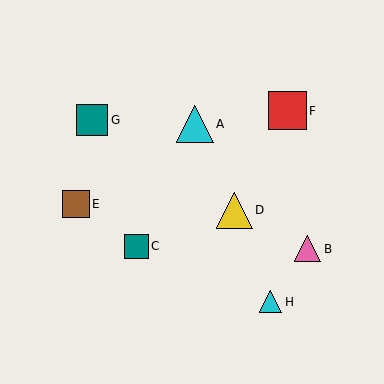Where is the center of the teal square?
The center of the teal square is at (137, 246).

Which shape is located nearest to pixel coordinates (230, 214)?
The yellow triangle (labeled D) at (234, 210) is nearest to that location.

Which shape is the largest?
The red square (labeled F) is the largest.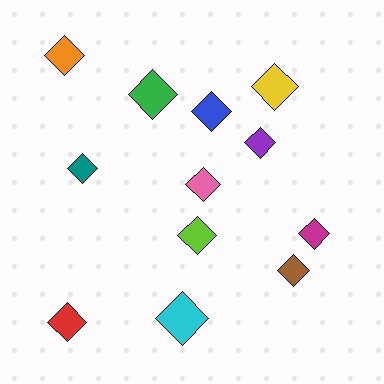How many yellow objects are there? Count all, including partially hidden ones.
There is 1 yellow object.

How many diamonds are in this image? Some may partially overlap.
There are 12 diamonds.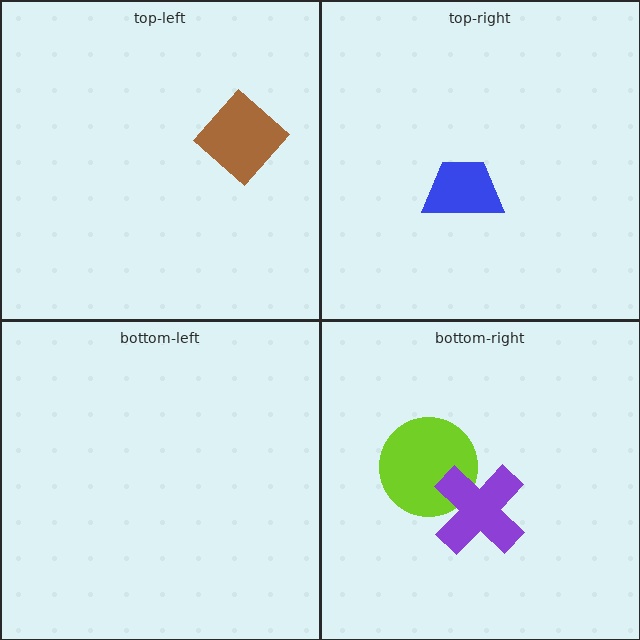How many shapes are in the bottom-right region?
2.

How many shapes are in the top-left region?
1.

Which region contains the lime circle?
The bottom-right region.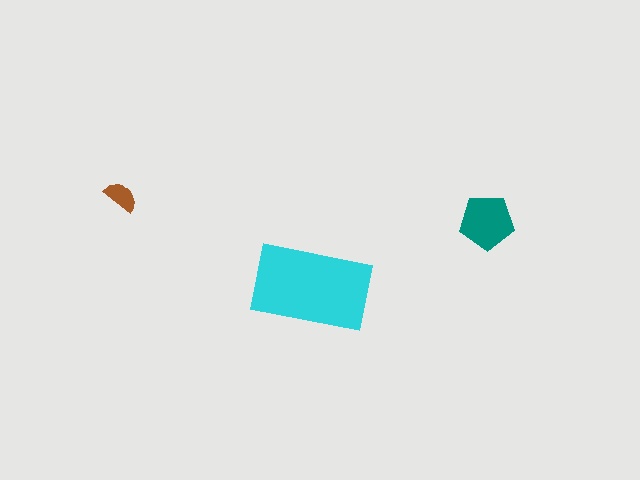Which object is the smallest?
The brown semicircle.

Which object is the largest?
The cyan rectangle.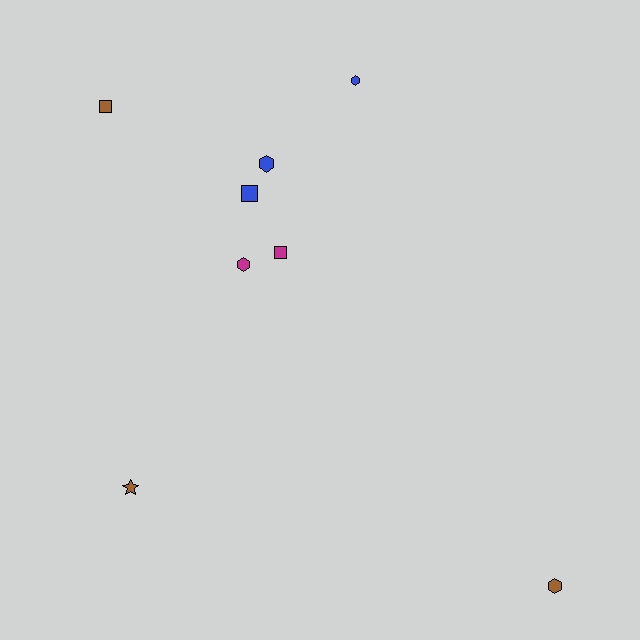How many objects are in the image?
There are 8 objects.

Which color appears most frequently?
Brown, with 3 objects.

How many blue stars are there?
There are no blue stars.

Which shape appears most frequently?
Hexagon, with 4 objects.